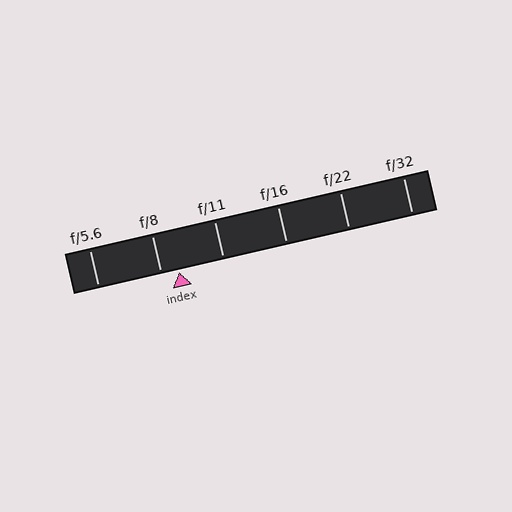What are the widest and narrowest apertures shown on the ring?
The widest aperture shown is f/5.6 and the narrowest is f/32.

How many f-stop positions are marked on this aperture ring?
There are 6 f-stop positions marked.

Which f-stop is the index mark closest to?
The index mark is closest to f/8.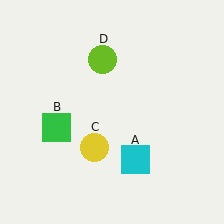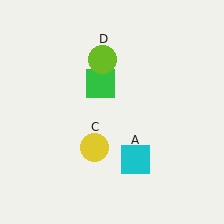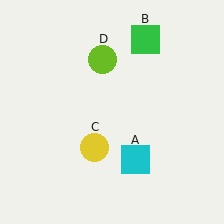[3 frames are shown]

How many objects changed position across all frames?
1 object changed position: green square (object B).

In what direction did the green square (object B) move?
The green square (object B) moved up and to the right.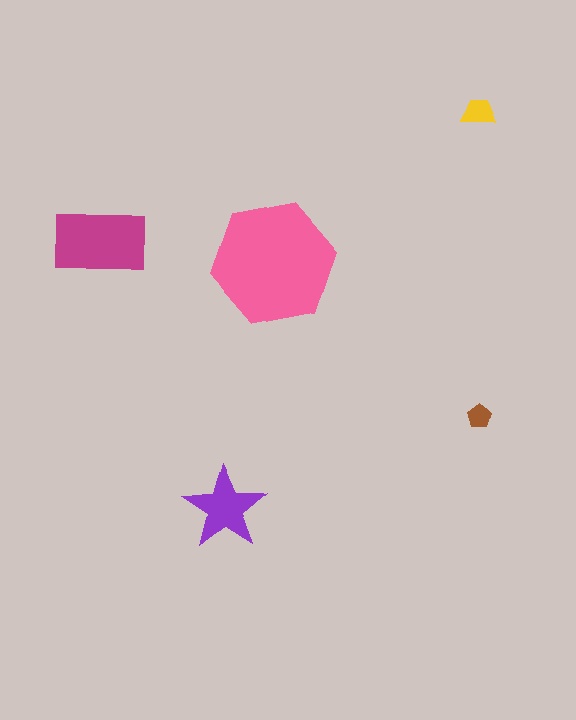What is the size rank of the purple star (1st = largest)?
3rd.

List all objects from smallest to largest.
The brown pentagon, the yellow trapezoid, the purple star, the magenta rectangle, the pink hexagon.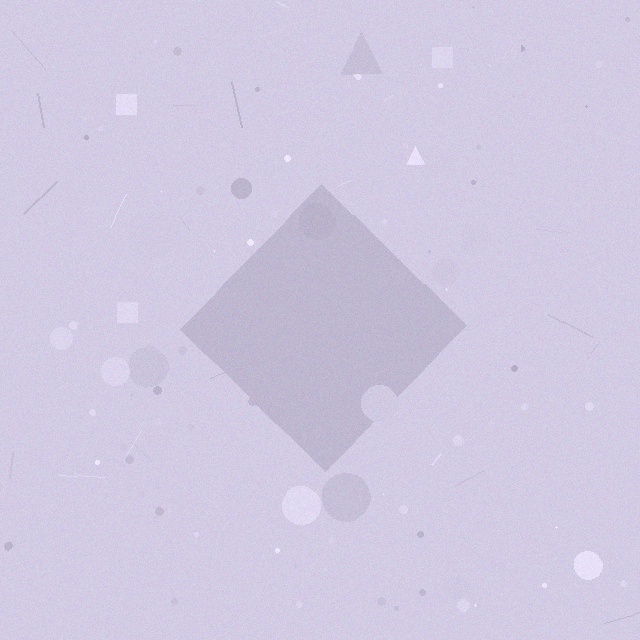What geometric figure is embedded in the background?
A diamond is embedded in the background.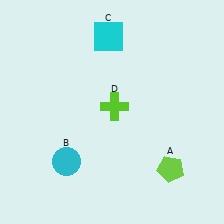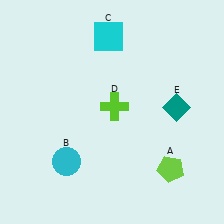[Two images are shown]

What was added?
A teal diamond (E) was added in Image 2.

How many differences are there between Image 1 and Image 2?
There is 1 difference between the two images.